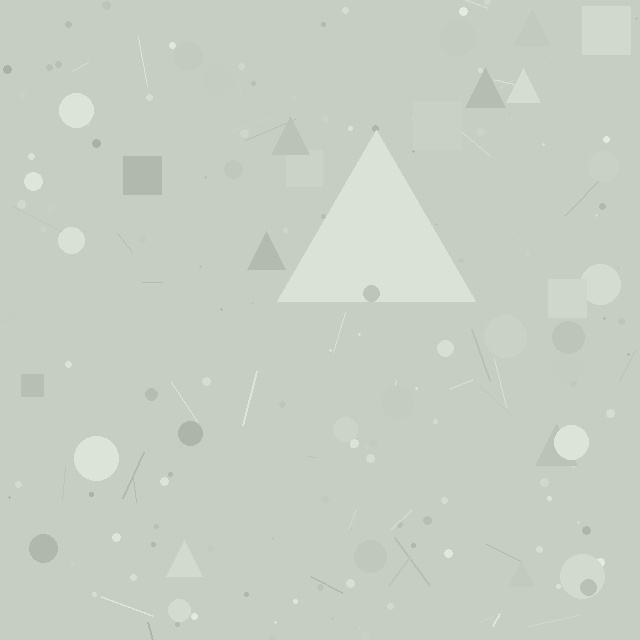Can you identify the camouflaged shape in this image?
The camouflaged shape is a triangle.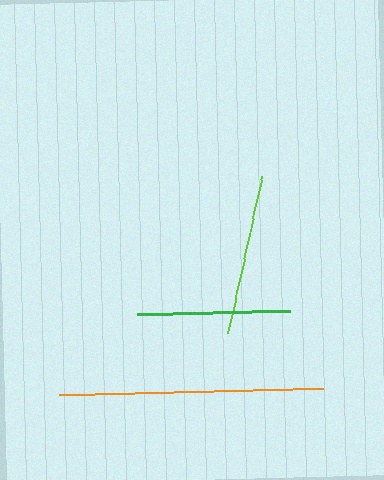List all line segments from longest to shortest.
From longest to shortest: orange, lime, green.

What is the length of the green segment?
The green segment is approximately 153 pixels long.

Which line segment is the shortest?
The green line is the shortest at approximately 153 pixels.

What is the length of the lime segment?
The lime segment is approximately 161 pixels long.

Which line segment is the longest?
The orange line is the longest at approximately 265 pixels.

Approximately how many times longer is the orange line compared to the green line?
The orange line is approximately 1.7 times the length of the green line.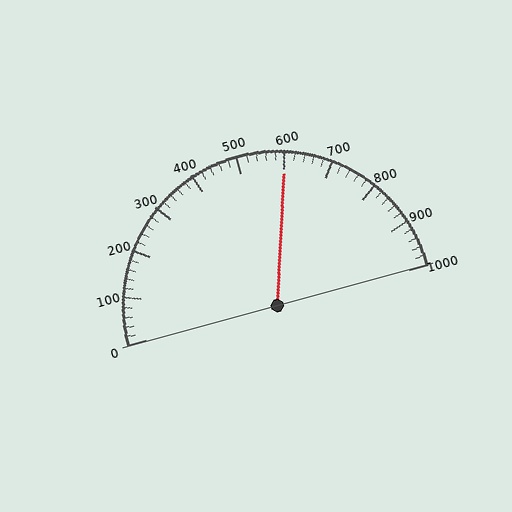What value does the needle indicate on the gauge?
The needle indicates approximately 600.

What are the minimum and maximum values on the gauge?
The gauge ranges from 0 to 1000.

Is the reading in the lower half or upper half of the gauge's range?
The reading is in the upper half of the range (0 to 1000).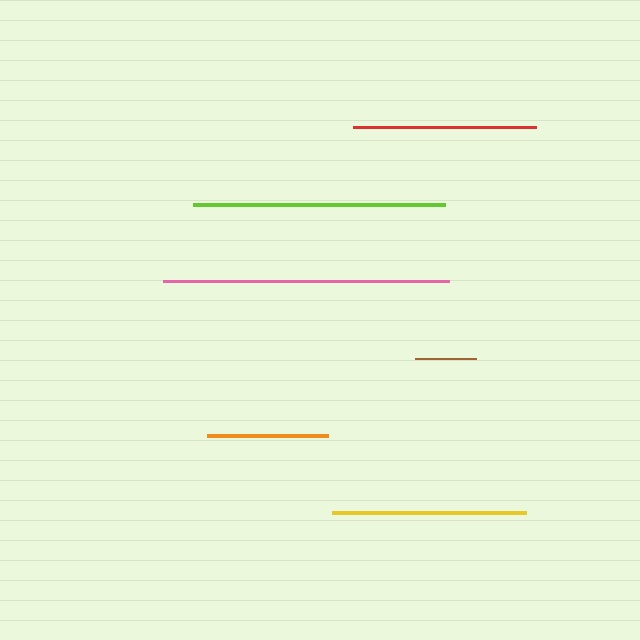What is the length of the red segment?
The red segment is approximately 183 pixels long.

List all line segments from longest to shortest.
From longest to shortest: pink, lime, yellow, red, orange, brown.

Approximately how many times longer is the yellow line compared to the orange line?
The yellow line is approximately 1.6 times the length of the orange line.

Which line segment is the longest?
The pink line is the longest at approximately 286 pixels.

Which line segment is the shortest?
The brown line is the shortest at approximately 61 pixels.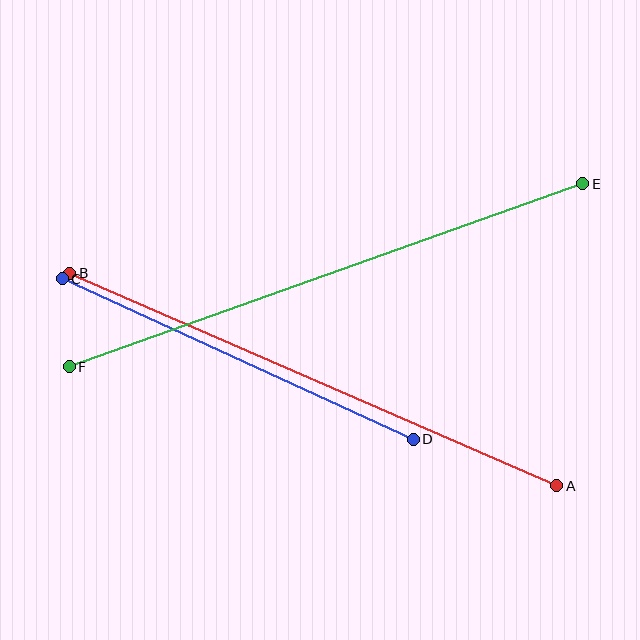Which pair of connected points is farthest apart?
Points E and F are farthest apart.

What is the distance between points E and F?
The distance is approximately 545 pixels.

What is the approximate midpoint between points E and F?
The midpoint is at approximately (326, 275) pixels.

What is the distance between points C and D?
The distance is approximately 386 pixels.